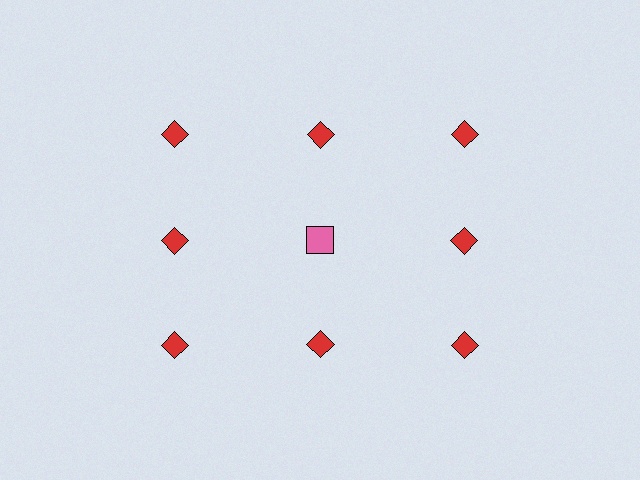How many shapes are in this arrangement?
There are 9 shapes arranged in a grid pattern.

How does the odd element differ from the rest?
It differs in both color (pink instead of red) and shape (square instead of diamond).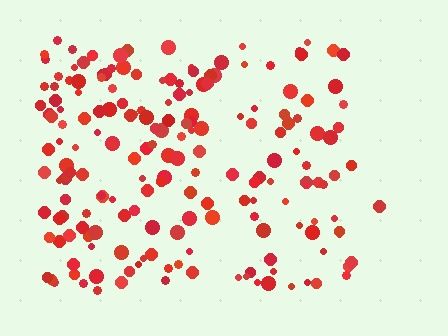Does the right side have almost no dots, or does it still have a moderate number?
Still a moderate number, just noticeably fewer than the left.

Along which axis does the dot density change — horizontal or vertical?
Horizontal.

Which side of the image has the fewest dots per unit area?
The right.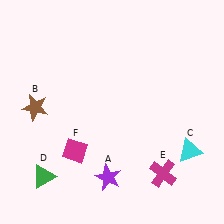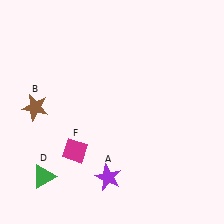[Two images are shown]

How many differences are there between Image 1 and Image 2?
There are 2 differences between the two images.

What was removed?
The magenta cross (E), the cyan triangle (C) were removed in Image 2.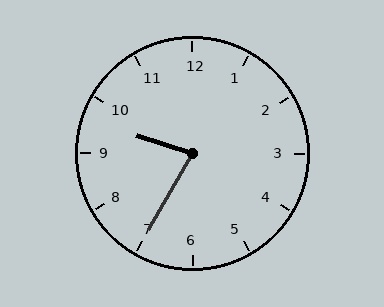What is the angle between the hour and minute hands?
Approximately 78 degrees.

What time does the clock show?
9:35.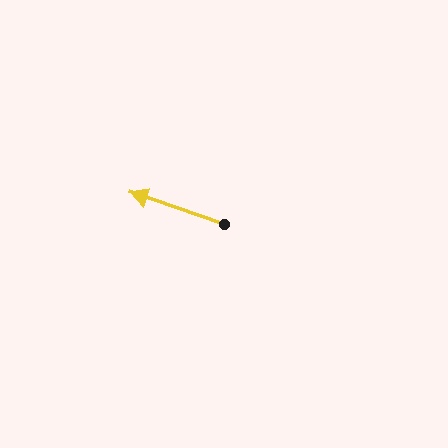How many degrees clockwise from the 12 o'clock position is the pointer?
Approximately 289 degrees.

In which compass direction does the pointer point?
West.